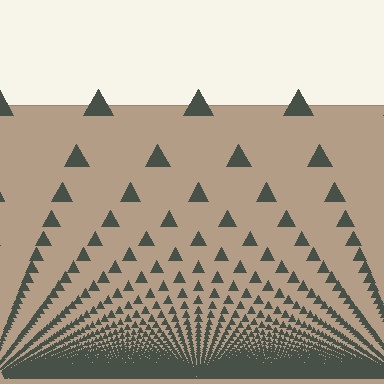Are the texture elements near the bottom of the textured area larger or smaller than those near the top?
Smaller. The gradient is inverted — elements near the bottom are smaller and denser.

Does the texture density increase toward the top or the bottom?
Density increases toward the bottom.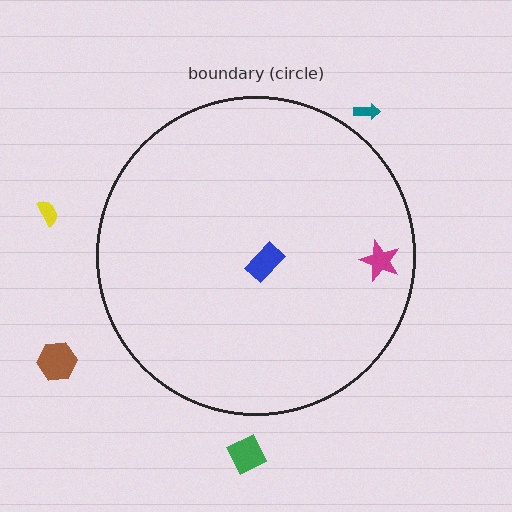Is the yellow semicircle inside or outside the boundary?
Outside.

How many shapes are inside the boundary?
2 inside, 4 outside.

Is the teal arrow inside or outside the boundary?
Outside.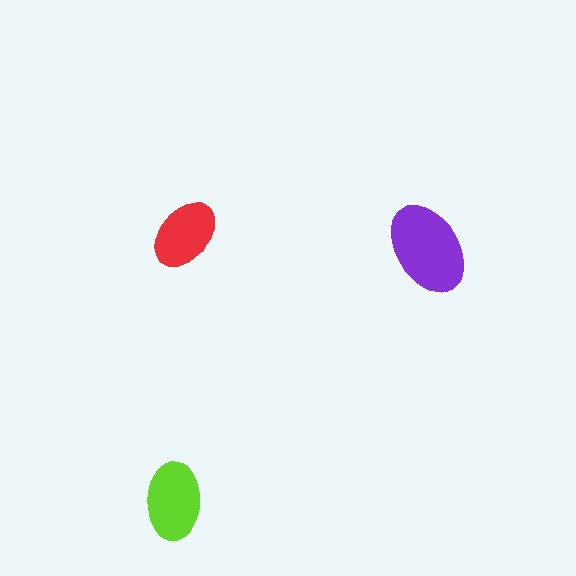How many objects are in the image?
There are 3 objects in the image.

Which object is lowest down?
The lime ellipse is bottommost.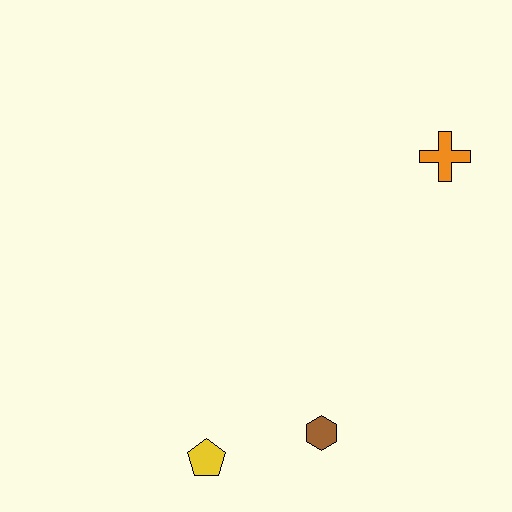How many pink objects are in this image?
There are no pink objects.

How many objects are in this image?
There are 3 objects.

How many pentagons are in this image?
There is 1 pentagon.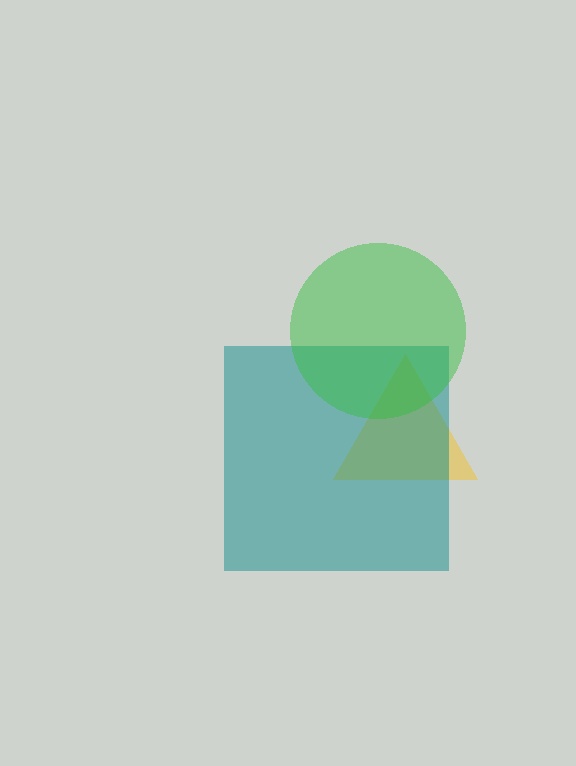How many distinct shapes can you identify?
There are 3 distinct shapes: a yellow triangle, a teal square, a green circle.